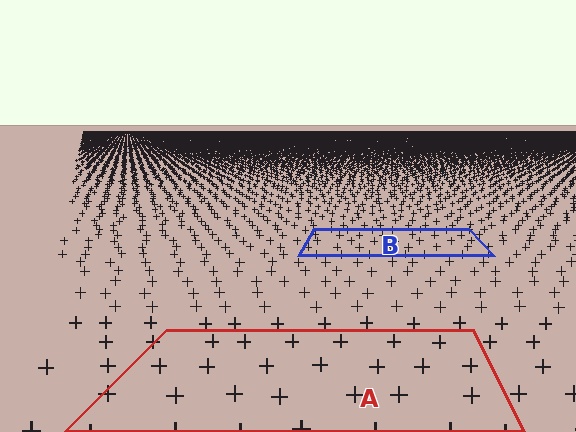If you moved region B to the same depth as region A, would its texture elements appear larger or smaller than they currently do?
They would appear larger. At a closer depth, the same texture elements are projected at a bigger on-screen size.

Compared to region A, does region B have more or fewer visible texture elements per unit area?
Region B has more texture elements per unit area — they are packed more densely because it is farther away.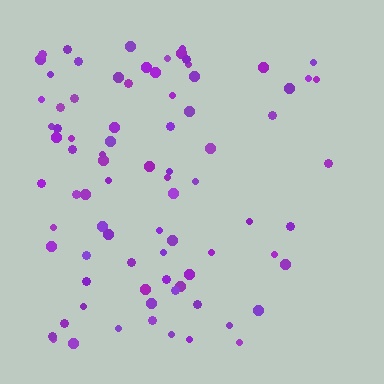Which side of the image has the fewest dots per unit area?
The right.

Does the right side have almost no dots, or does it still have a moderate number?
Still a moderate number, just noticeably fewer than the left.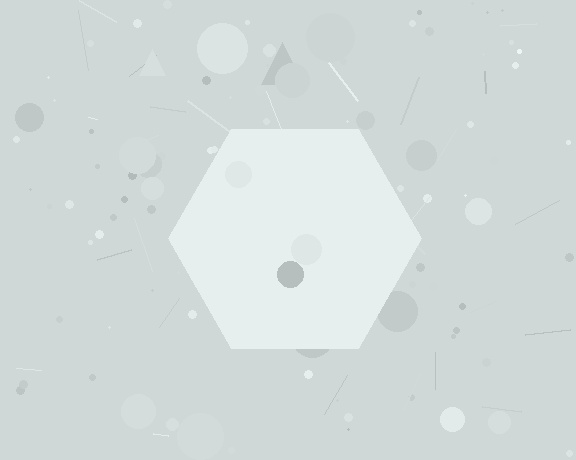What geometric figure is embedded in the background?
A hexagon is embedded in the background.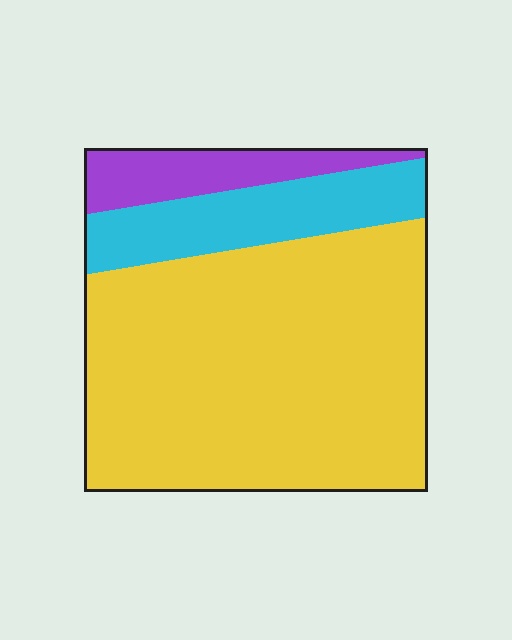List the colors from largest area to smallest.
From largest to smallest: yellow, cyan, purple.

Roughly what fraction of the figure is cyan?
Cyan takes up between a sixth and a third of the figure.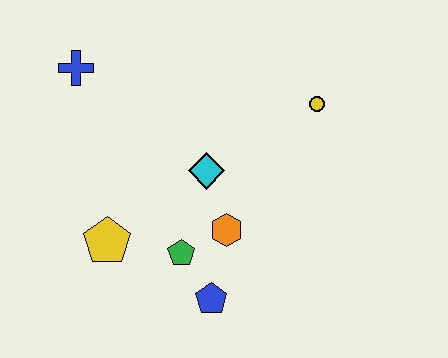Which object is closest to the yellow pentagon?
The green pentagon is closest to the yellow pentagon.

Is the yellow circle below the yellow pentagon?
No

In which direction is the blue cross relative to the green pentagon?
The blue cross is above the green pentagon.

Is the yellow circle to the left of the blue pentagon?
No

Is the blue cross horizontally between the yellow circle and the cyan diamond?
No